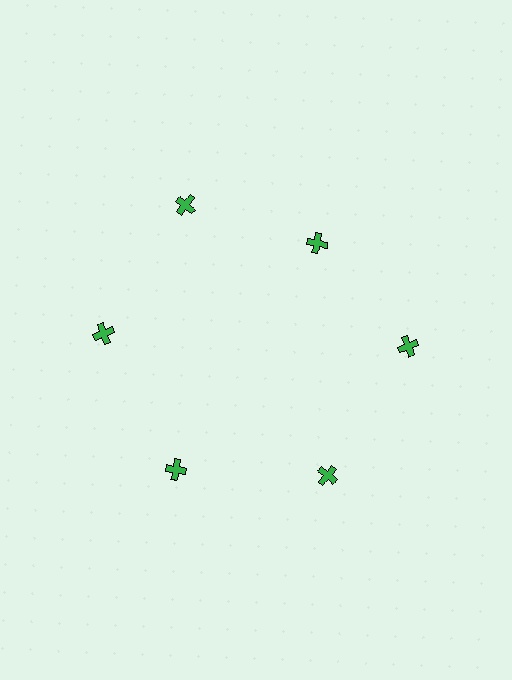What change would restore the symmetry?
The symmetry would be restored by moving it outward, back onto the ring so that all 6 crosses sit at equal angles and equal distance from the center.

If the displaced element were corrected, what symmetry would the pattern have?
It would have 6-fold rotational symmetry — the pattern would map onto itself every 60 degrees.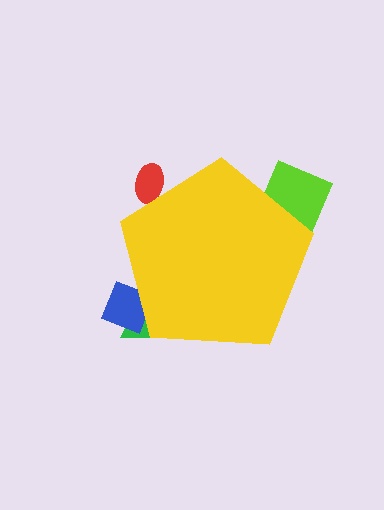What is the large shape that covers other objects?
A yellow pentagon.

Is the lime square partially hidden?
Yes, the lime square is partially hidden behind the yellow pentagon.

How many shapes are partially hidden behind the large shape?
4 shapes are partially hidden.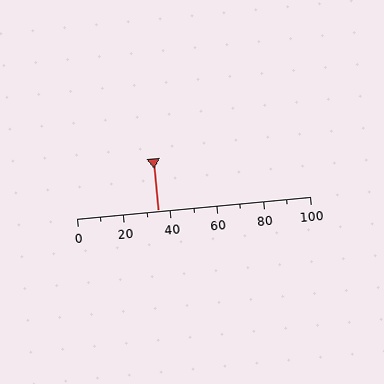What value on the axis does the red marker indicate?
The marker indicates approximately 35.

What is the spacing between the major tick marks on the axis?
The major ticks are spaced 20 apart.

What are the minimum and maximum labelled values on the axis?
The axis runs from 0 to 100.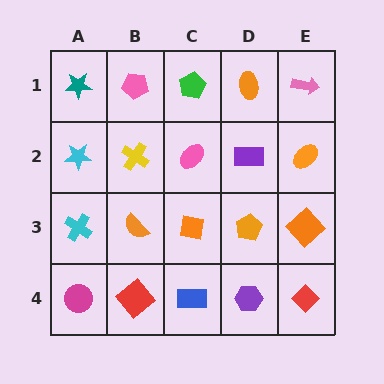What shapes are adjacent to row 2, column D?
An orange ellipse (row 1, column D), an orange pentagon (row 3, column D), a pink ellipse (row 2, column C), an orange ellipse (row 2, column E).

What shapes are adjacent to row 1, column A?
A cyan star (row 2, column A), a pink pentagon (row 1, column B).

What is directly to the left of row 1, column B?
A teal star.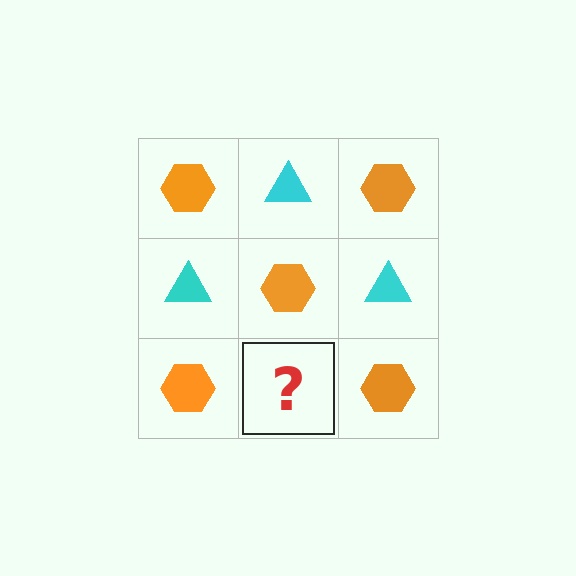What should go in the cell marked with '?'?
The missing cell should contain a cyan triangle.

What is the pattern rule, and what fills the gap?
The rule is that it alternates orange hexagon and cyan triangle in a checkerboard pattern. The gap should be filled with a cyan triangle.